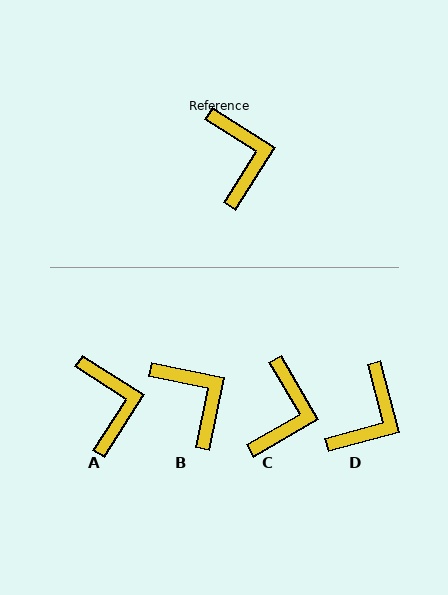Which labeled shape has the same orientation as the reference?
A.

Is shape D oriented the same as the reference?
No, it is off by about 43 degrees.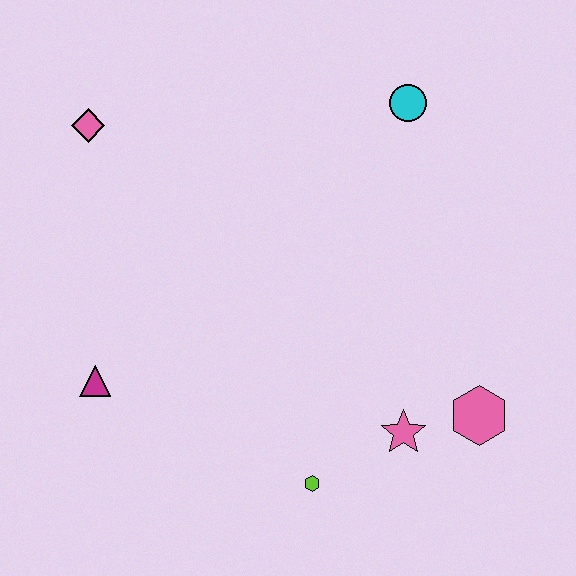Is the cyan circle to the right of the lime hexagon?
Yes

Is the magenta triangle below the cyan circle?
Yes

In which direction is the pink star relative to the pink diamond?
The pink star is to the right of the pink diamond.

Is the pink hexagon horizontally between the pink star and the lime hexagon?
No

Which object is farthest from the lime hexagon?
The pink diamond is farthest from the lime hexagon.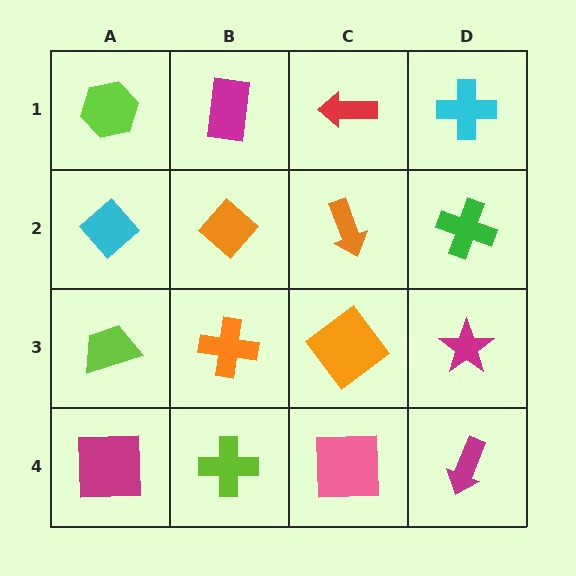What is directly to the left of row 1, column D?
A red arrow.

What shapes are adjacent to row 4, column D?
A magenta star (row 3, column D), a pink square (row 4, column C).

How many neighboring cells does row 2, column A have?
3.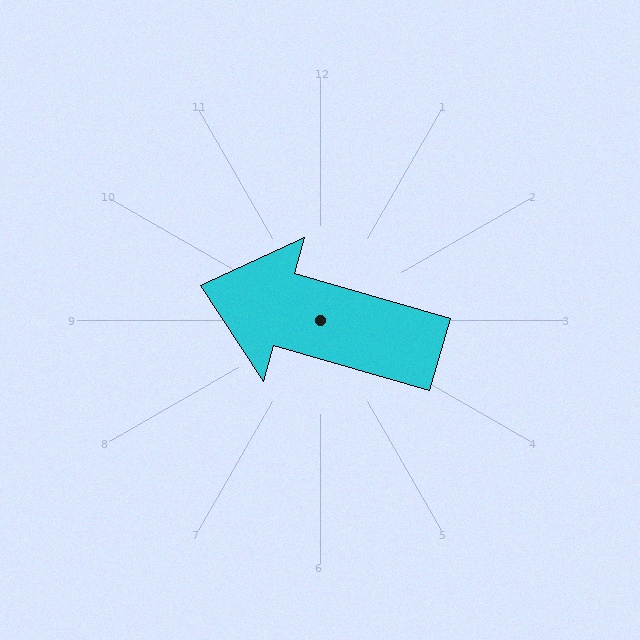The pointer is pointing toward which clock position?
Roughly 10 o'clock.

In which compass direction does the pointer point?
West.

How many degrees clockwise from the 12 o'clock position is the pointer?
Approximately 286 degrees.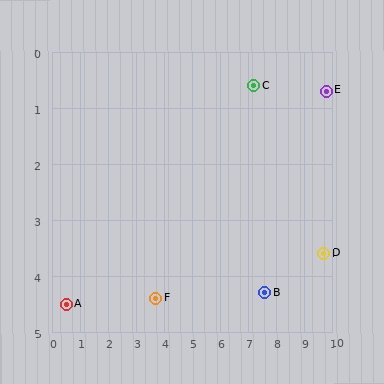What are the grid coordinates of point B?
Point B is at approximately (7.6, 4.3).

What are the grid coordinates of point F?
Point F is at approximately (3.7, 4.4).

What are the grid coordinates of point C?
Point C is at approximately (7.2, 0.6).